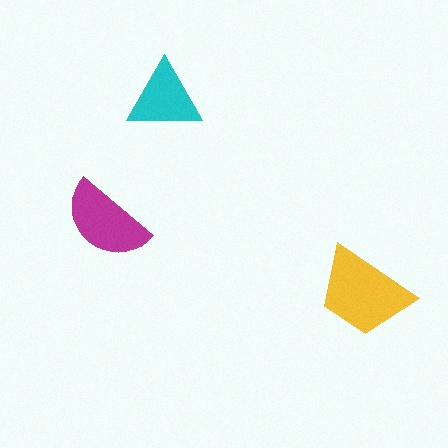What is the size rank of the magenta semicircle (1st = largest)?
2nd.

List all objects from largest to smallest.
The yellow trapezoid, the magenta semicircle, the cyan triangle.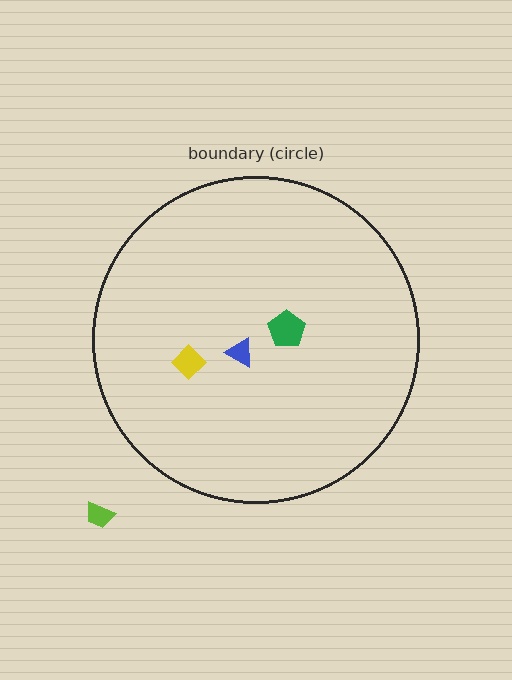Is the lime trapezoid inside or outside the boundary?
Outside.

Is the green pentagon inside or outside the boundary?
Inside.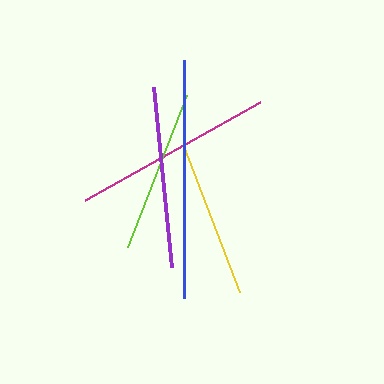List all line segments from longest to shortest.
From longest to shortest: blue, magenta, purple, lime, yellow.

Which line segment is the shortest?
The yellow line is the shortest at approximately 156 pixels.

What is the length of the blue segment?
The blue segment is approximately 237 pixels long.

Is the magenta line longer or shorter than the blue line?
The blue line is longer than the magenta line.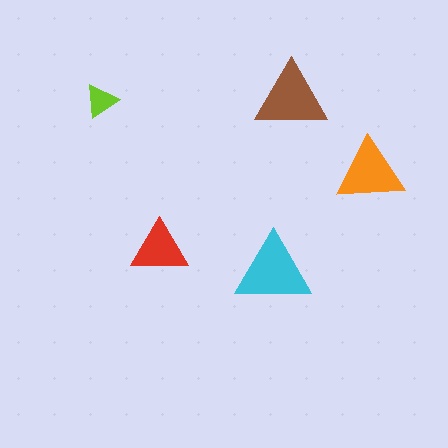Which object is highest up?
The brown triangle is topmost.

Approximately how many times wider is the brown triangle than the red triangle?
About 1.5 times wider.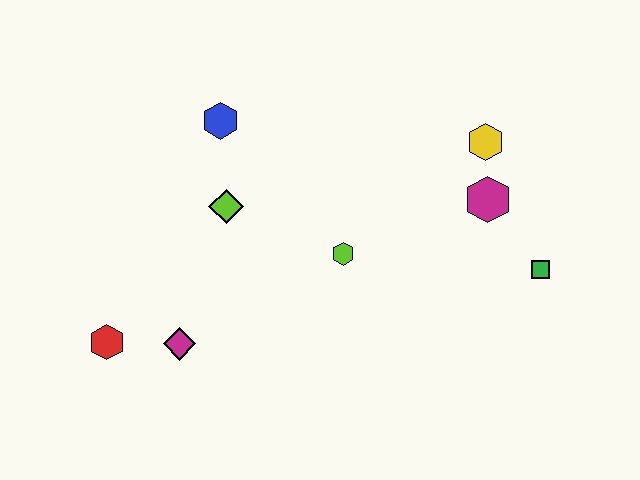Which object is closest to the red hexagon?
The magenta diamond is closest to the red hexagon.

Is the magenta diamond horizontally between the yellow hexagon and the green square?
No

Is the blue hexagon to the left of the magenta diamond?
No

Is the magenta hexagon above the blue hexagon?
No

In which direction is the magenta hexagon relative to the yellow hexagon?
The magenta hexagon is below the yellow hexagon.